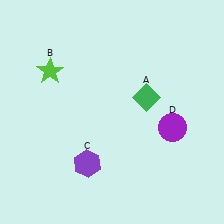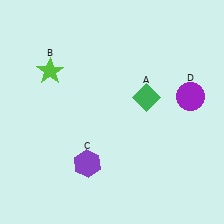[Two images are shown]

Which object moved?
The purple circle (D) moved up.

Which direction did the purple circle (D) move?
The purple circle (D) moved up.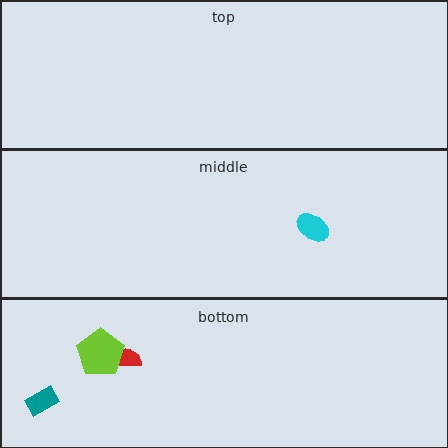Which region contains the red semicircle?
The bottom region.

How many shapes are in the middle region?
1.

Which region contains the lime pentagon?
The bottom region.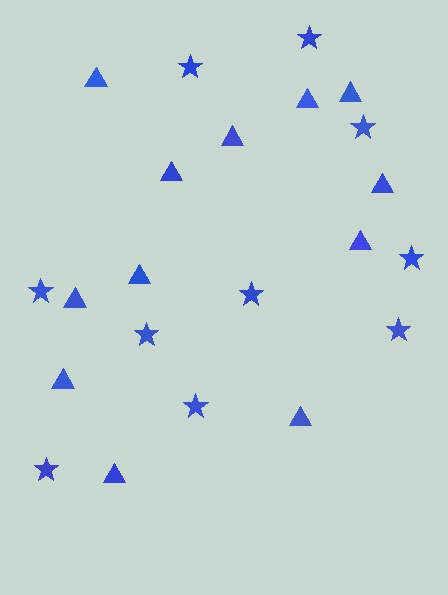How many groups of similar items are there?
There are 2 groups: one group of triangles (12) and one group of stars (10).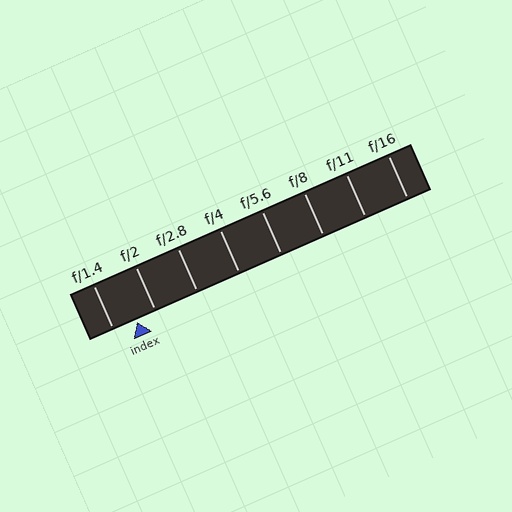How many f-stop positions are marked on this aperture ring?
There are 8 f-stop positions marked.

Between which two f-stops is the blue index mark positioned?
The index mark is between f/1.4 and f/2.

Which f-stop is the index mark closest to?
The index mark is closest to f/2.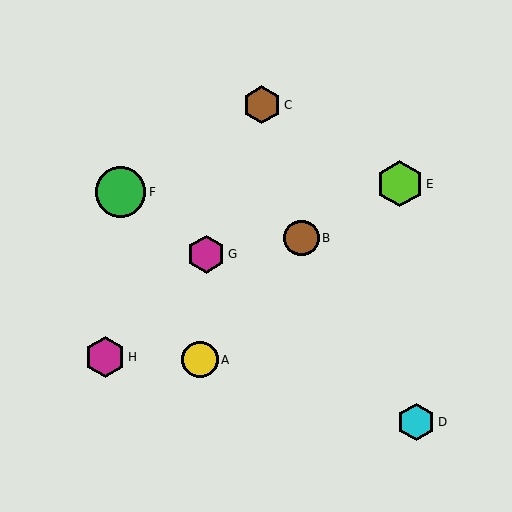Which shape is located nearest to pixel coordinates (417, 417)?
The cyan hexagon (labeled D) at (416, 422) is nearest to that location.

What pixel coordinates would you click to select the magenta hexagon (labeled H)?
Click at (105, 357) to select the magenta hexagon H.